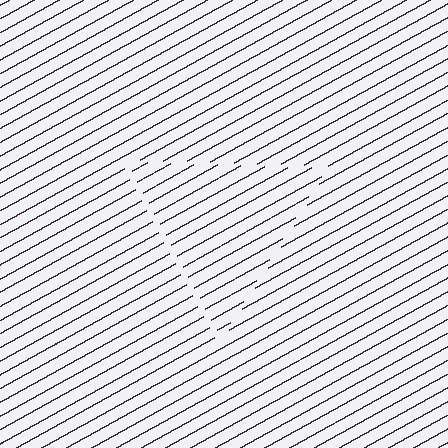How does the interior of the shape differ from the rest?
The interior of the shape contains the same grating, shifted by half a period — the contour is defined by the phase discontinuity where line-ends from the inner and outer gratings abut.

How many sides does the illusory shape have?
3 sides — the line-ends trace a triangle.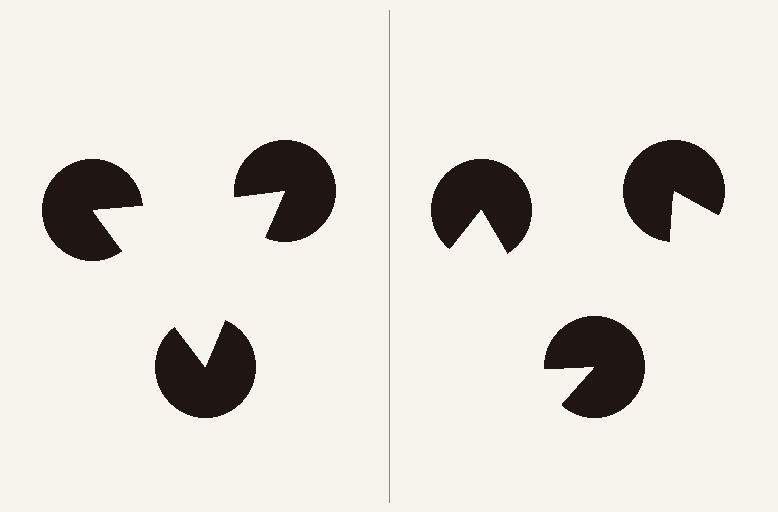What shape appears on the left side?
An illusory triangle.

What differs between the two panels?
The pac-man discs are positioned identically on both sides; only the wedge orientations differ. On the left they align to a triangle; on the right they are misaligned.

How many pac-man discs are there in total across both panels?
6 — 3 on each side.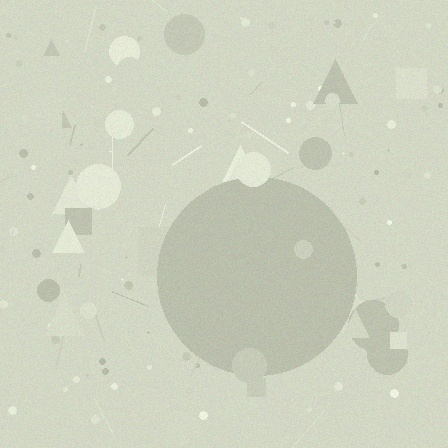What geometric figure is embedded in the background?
A circle is embedded in the background.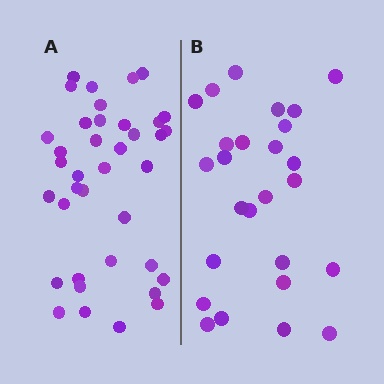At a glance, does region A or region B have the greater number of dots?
Region A (the left region) has more dots.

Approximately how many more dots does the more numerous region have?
Region A has roughly 12 or so more dots than region B.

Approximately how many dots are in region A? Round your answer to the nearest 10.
About 40 dots. (The exact count is 38, which rounds to 40.)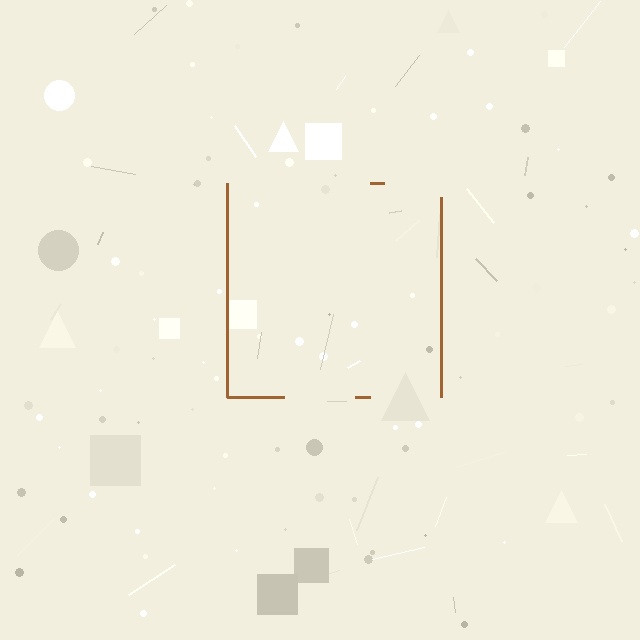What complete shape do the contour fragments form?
The contour fragments form a square.